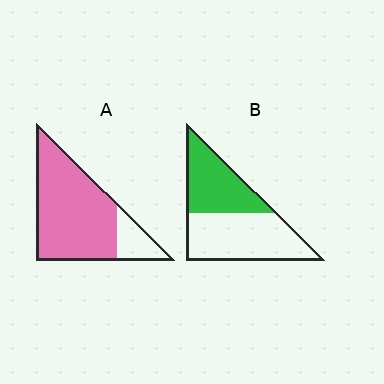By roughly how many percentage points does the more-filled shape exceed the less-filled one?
By roughly 40 percentage points (A over B).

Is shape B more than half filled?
No.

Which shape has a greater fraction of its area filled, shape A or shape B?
Shape A.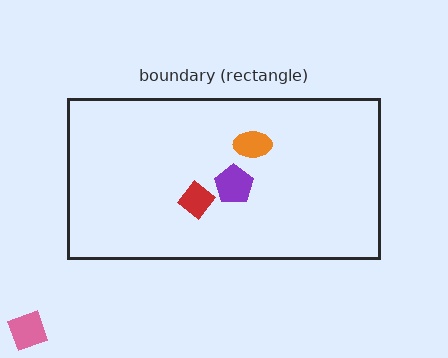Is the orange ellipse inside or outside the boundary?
Inside.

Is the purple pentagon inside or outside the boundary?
Inside.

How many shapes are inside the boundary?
3 inside, 1 outside.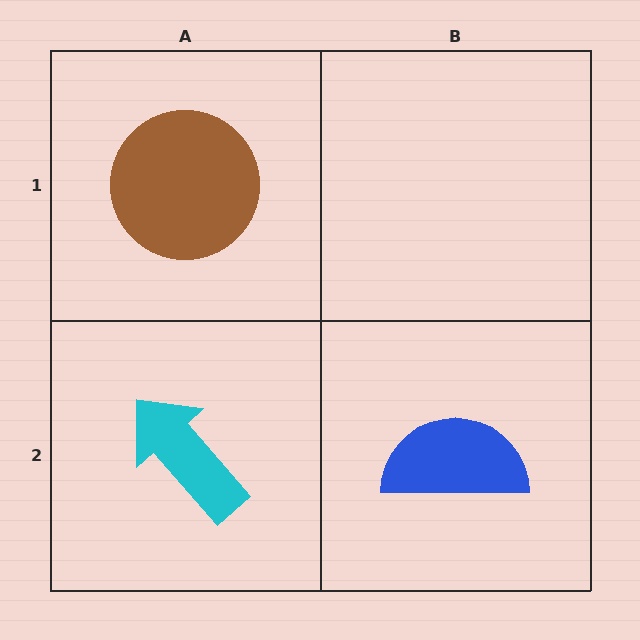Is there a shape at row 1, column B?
No, that cell is empty.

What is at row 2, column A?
A cyan arrow.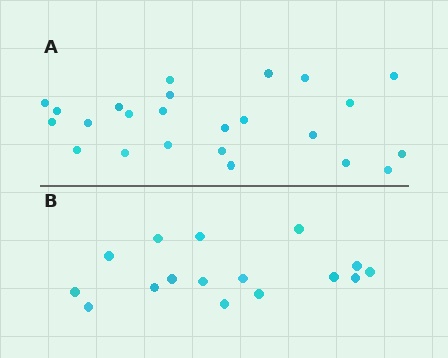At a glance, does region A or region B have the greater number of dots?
Region A (the top region) has more dots.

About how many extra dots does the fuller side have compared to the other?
Region A has roughly 8 or so more dots than region B.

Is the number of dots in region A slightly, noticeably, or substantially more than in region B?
Region A has substantially more. The ratio is roughly 1.5 to 1.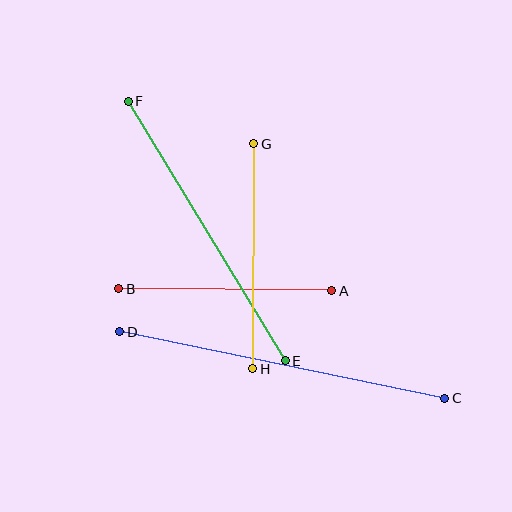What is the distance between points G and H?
The distance is approximately 225 pixels.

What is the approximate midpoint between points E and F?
The midpoint is at approximately (207, 231) pixels.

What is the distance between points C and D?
The distance is approximately 331 pixels.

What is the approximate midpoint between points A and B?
The midpoint is at approximately (225, 290) pixels.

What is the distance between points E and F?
The distance is approximately 303 pixels.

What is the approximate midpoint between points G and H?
The midpoint is at approximately (253, 256) pixels.